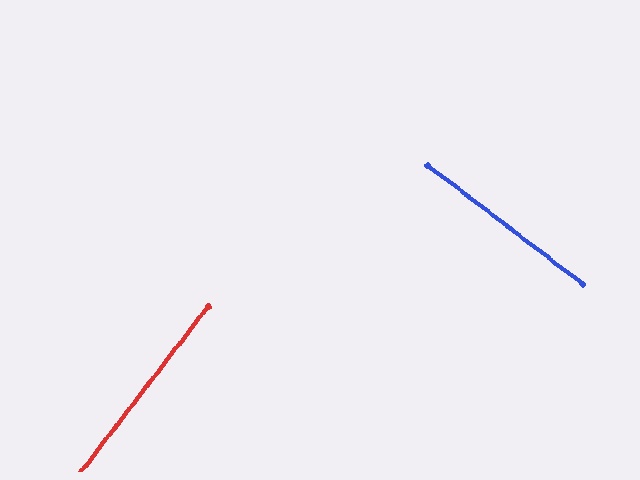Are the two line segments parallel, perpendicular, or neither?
Perpendicular — they meet at approximately 90°.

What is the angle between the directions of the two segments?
Approximately 90 degrees.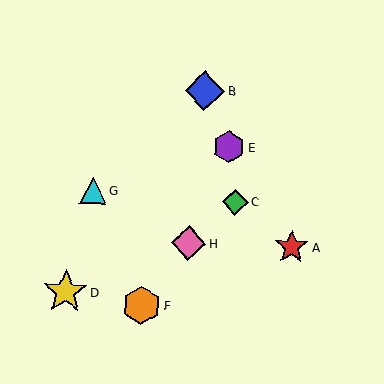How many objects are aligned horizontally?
2 objects (A, H) are aligned horizontally.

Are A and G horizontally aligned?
No, A is at y≈247 and G is at y≈190.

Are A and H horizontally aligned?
Yes, both are at y≈247.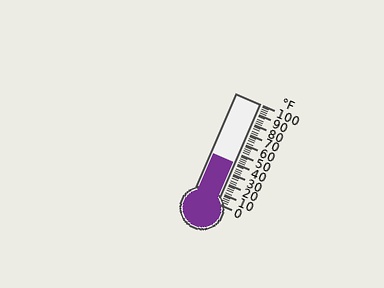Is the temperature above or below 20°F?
The temperature is above 20°F.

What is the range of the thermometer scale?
The thermometer scale ranges from 0°F to 100°F.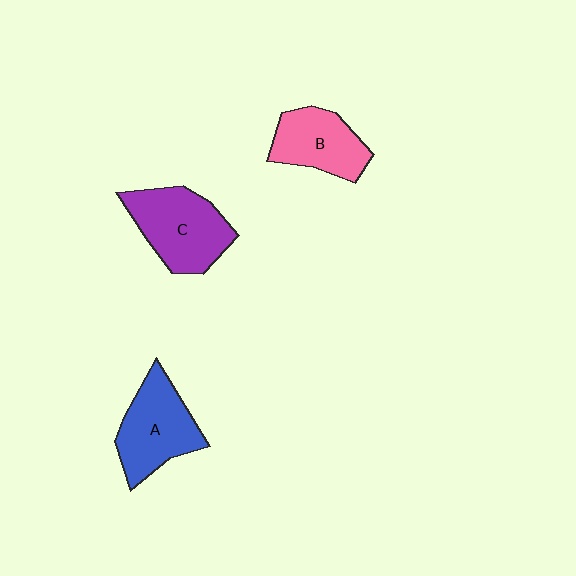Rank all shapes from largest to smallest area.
From largest to smallest: C (purple), A (blue), B (pink).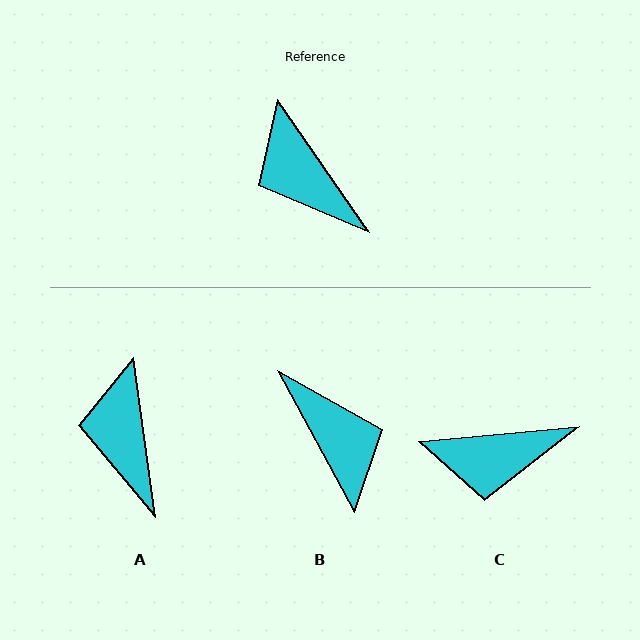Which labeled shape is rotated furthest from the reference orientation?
B, about 174 degrees away.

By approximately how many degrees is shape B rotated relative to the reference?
Approximately 174 degrees counter-clockwise.